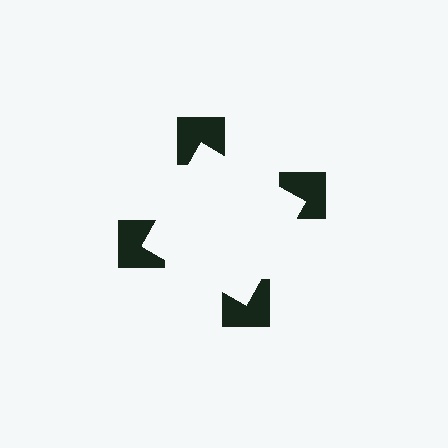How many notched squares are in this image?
There are 4 — one at each vertex of the illusory square.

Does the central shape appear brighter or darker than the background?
It typically appears slightly brighter than the background, even though no actual brightness change is drawn.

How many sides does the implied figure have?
4 sides.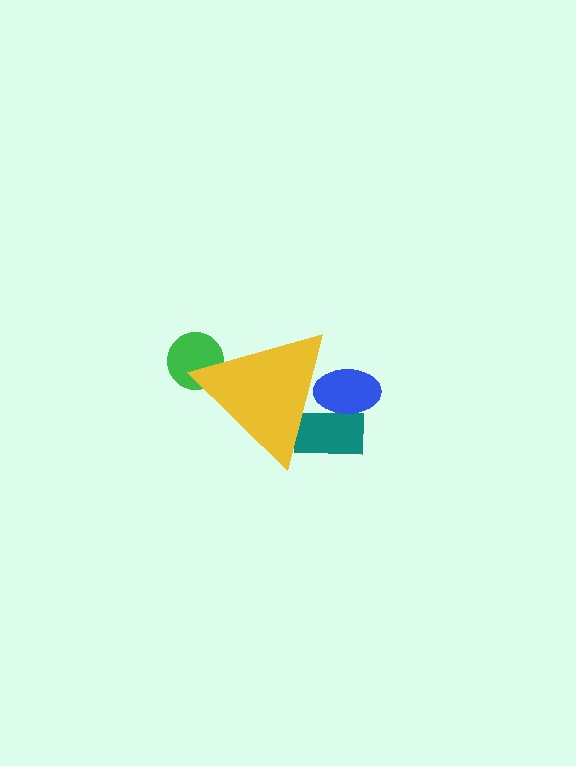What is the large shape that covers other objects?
A yellow triangle.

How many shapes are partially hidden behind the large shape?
3 shapes are partially hidden.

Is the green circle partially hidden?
Yes, the green circle is partially hidden behind the yellow triangle.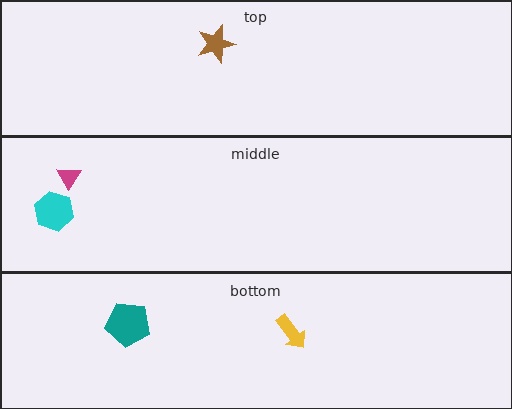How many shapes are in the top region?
1.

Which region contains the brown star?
The top region.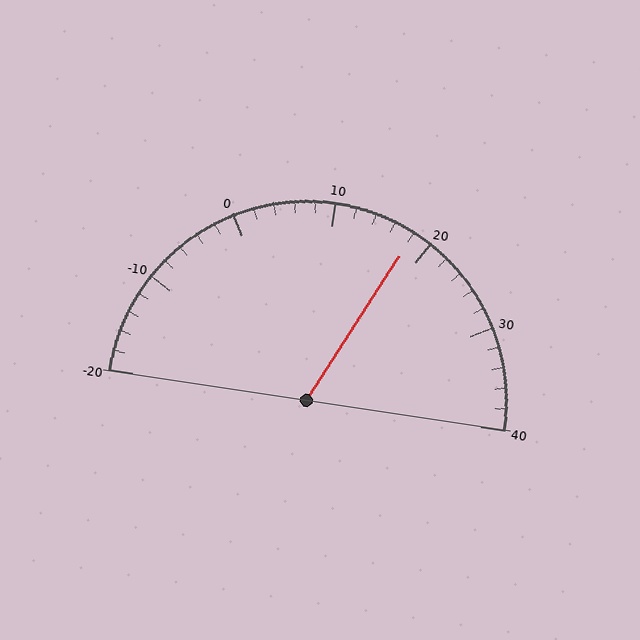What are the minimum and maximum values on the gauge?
The gauge ranges from -20 to 40.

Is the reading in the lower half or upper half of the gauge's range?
The reading is in the upper half of the range (-20 to 40).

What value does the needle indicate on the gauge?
The needle indicates approximately 18.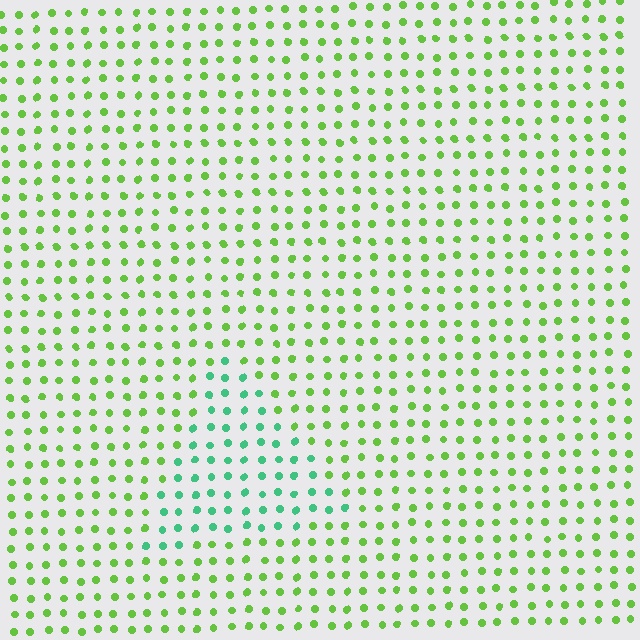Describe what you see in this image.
The image is filled with small lime elements in a uniform arrangement. A triangle-shaped region is visible where the elements are tinted to a slightly different hue, forming a subtle color boundary.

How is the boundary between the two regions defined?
The boundary is defined purely by a slight shift in hue (about 46 degrees). Spacing, size, and orientation are identical on both sides.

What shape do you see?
I see a triangle.